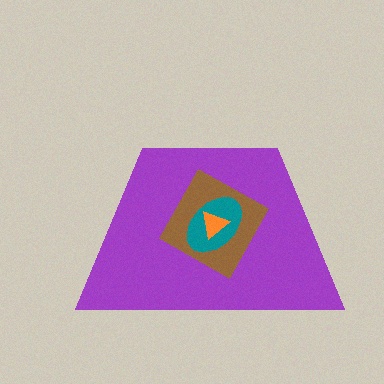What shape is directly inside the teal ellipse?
The orange triangle.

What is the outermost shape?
The purple trapezoid.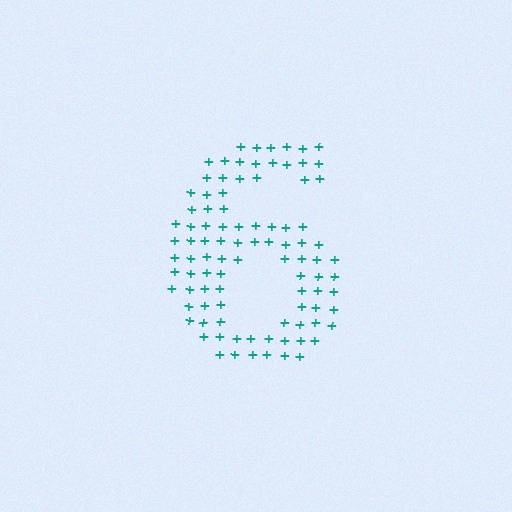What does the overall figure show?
The overall figure shows the digit 6.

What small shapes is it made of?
It is made of small plus signs.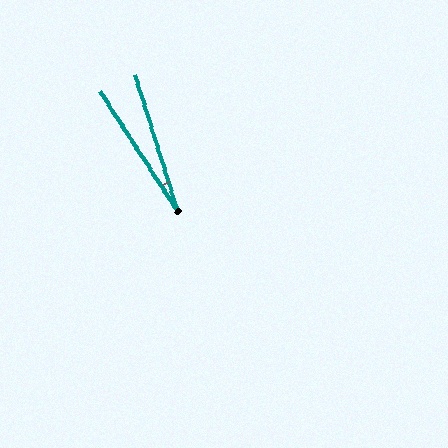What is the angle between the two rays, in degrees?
Approximately 16 degrees.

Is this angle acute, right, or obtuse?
It is acute.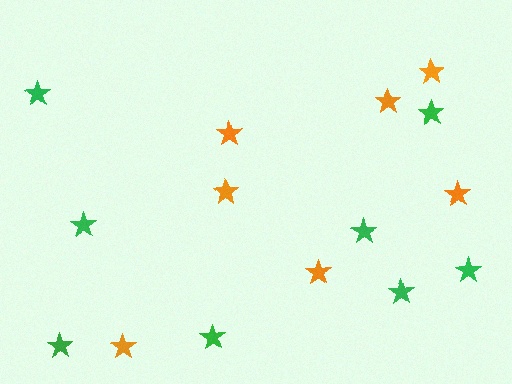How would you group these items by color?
There are 2 groups: one group of orange stars (7) and one group of green stars (8).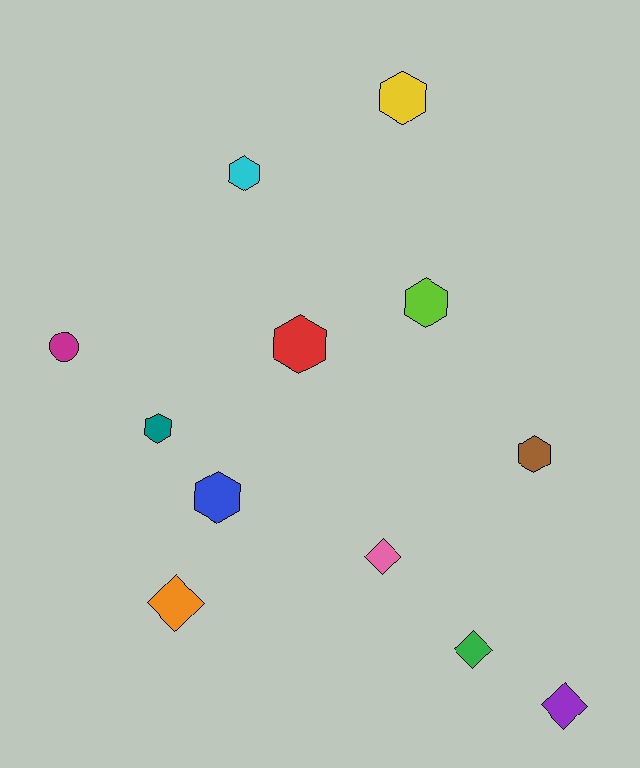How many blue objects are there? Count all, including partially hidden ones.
There is 1 blue object.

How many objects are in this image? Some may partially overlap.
There are 12 objects.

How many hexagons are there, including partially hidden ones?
There are 7 hexagons.